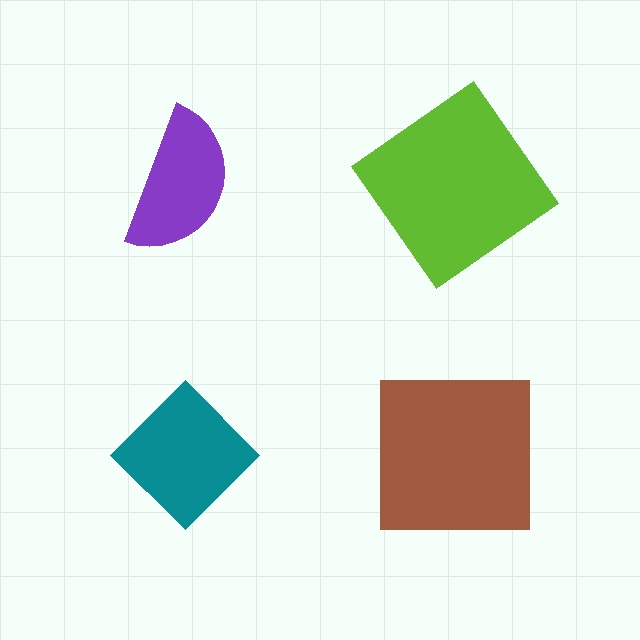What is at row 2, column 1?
A teal diamond.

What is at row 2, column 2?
A brown square.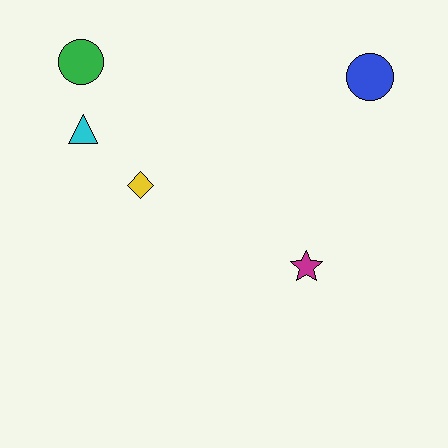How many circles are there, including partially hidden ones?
There are 2 circles.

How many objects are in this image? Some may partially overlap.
There are 5 objects.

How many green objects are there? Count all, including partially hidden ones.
There is 1 green object.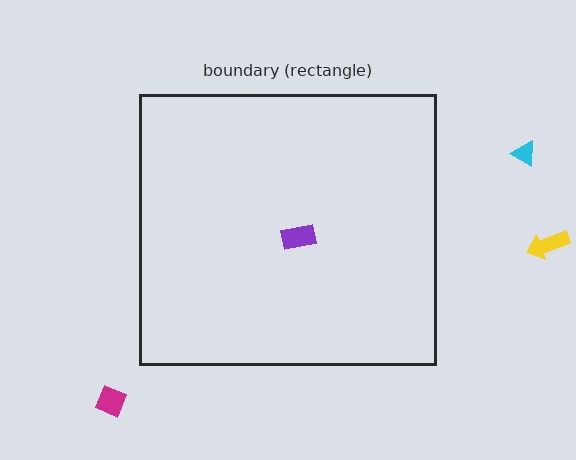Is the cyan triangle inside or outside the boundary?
Outside.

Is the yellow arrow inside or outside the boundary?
Outside.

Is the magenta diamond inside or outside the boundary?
Outside.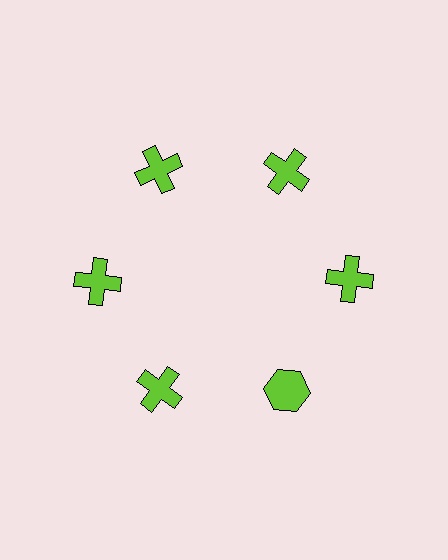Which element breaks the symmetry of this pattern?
The lime hexagon at roughly the 5 o'clock position breaks the symmetry. All other shapes are lime crosses.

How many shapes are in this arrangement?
There are 6 shapes arranged in a ring pattern.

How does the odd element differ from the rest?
It has a different shape: hexagon instead of cross.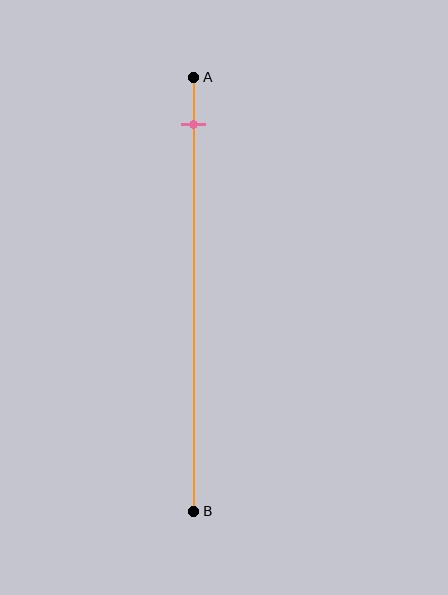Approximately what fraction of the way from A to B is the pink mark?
The pink mark is approximately 10% of the way from A to B.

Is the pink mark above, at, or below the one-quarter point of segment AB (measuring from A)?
The pink mark is above the one-quarter point of segment AB.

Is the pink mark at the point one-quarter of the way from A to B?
No, the mark is at about 10% from A, not at the 25% one-quarter point.